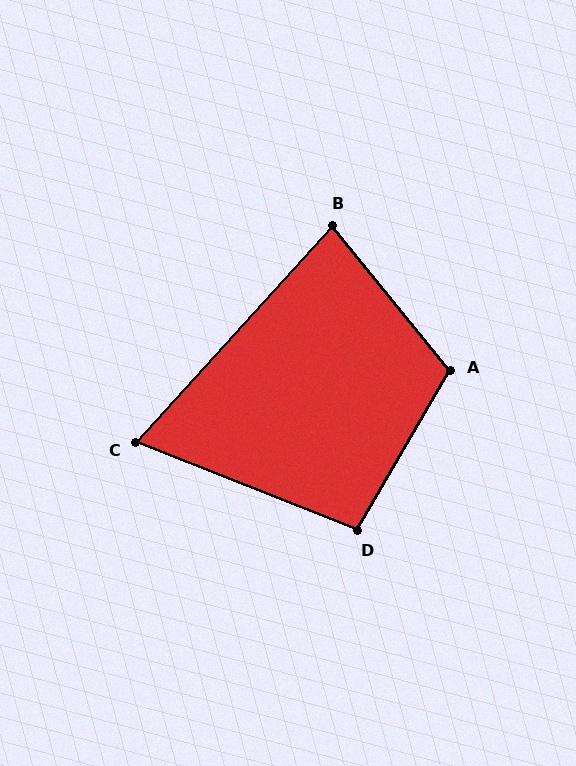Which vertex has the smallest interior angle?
C, at approximately 70 degrees.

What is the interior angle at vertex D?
Approximately 98 degrees (obtuse).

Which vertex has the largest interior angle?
A, at approximately 110 degrees.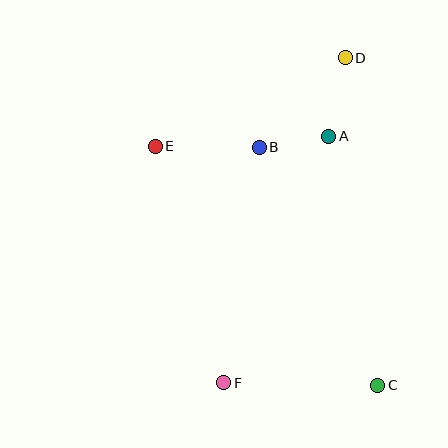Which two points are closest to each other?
Points A and B are closest to each other.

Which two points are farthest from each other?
Points D and F are farthest from each other.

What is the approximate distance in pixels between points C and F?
The distance between C and F is approximately 154 pixels.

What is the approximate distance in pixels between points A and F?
The distance between A and F is approximately 268 pixels.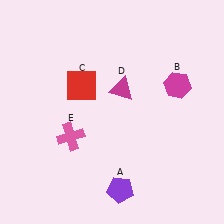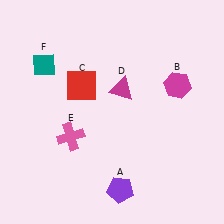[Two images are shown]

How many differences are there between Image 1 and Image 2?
There is 1 difference between the two images.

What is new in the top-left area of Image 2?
A teal diamond (F) was added in the top-left area of Image 2.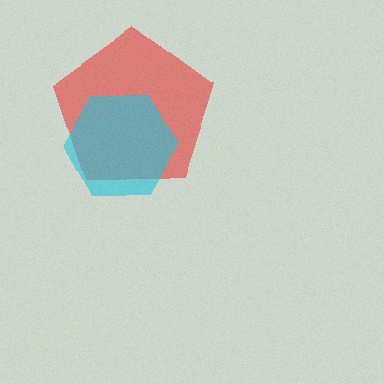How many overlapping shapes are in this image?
There are 2 overlapping shapes in the image.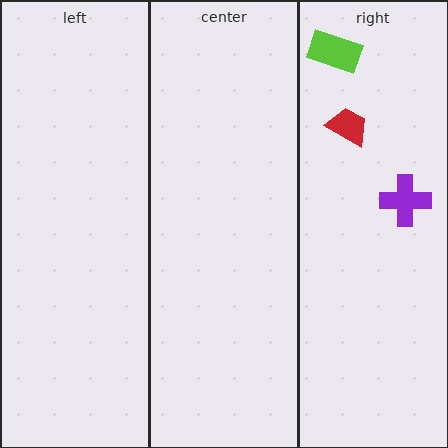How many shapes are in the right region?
3.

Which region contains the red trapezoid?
The right region.